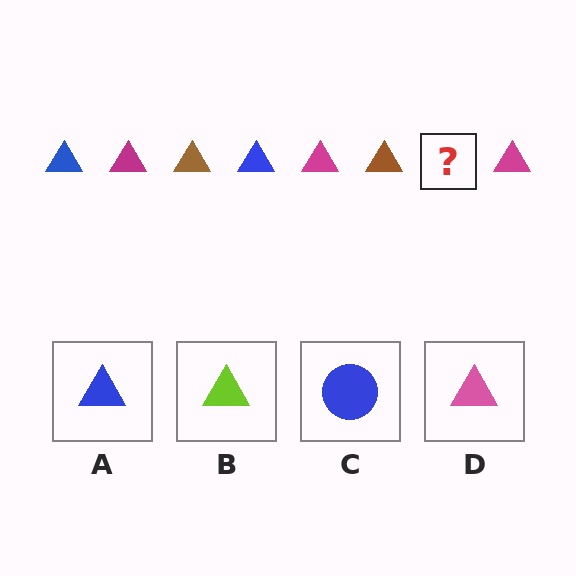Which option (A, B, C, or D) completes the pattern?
A.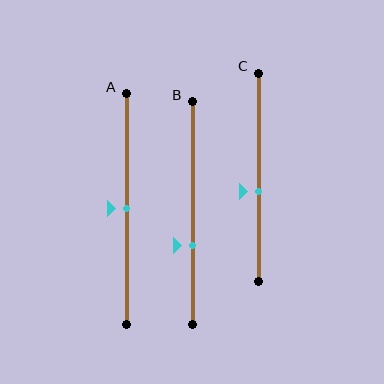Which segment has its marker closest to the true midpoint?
Segment A has its marker closest to the true midpoint.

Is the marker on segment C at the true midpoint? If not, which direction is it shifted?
No, the marker on segment C is shifted downward by about 7% of the segment length.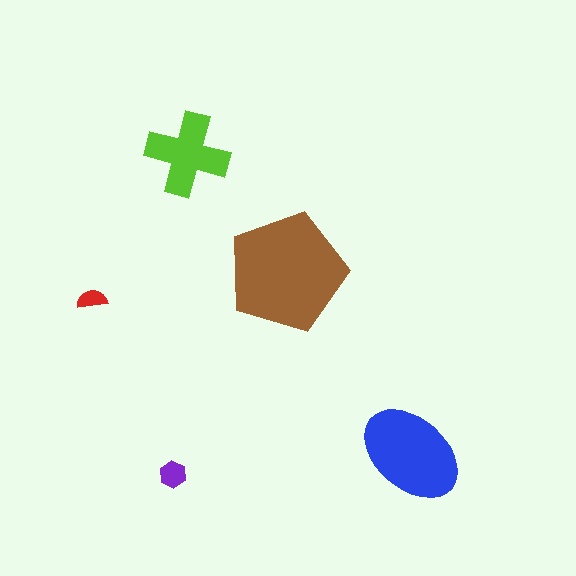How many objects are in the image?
There are 5 objects in the image.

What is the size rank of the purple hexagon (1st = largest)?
4th.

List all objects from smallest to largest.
The red semicircle, the purple hexagon, the lime cross, the blue ellipse, the brown pentagon.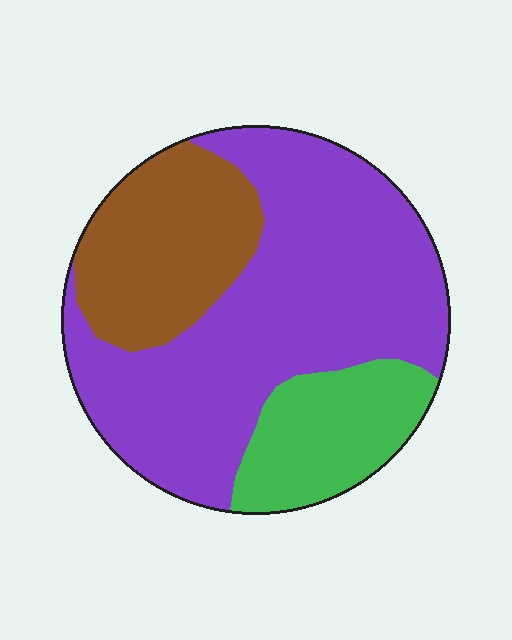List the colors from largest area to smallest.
From largest to smallest: purple, brown, green.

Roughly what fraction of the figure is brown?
Brown covers roughly 25% of the figure.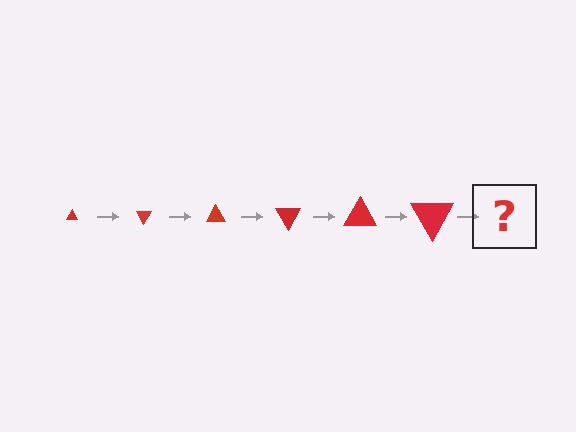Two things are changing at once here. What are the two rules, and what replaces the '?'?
The two rules are that the triangle grows larger each step and it rotates 60 degrees each step. The '?' should be a triangle, larger than the previous one and rotated 360 degrees from the start.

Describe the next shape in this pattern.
It should be a triangle, larger than the previous one and rotated 360 degrees from the start.